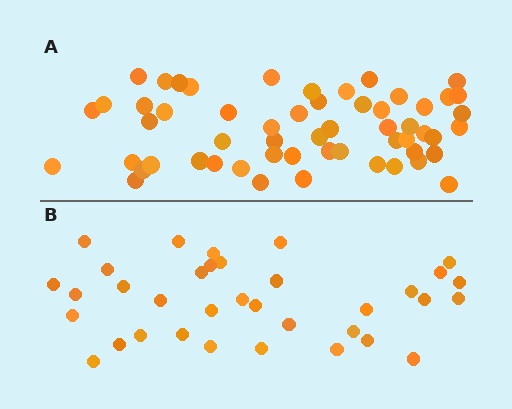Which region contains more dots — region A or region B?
Region A (the top region) has more dots.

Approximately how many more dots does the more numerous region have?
Region A has approximately 20 more dots than region B.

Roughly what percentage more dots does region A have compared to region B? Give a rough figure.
About 60% more.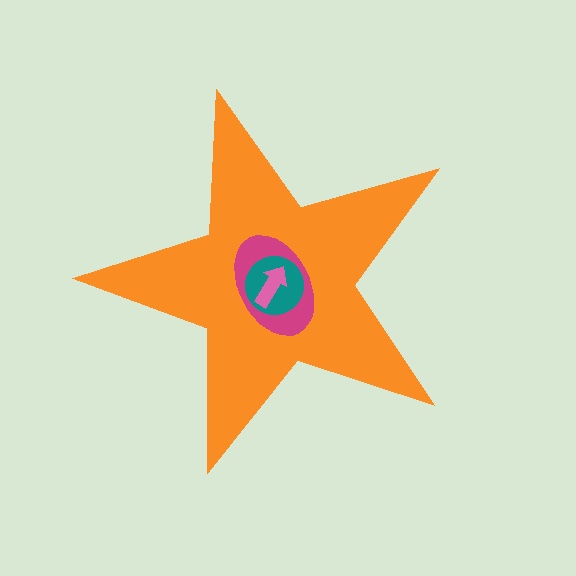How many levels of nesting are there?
4.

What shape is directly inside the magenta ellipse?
The teal circle.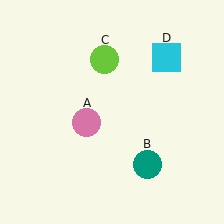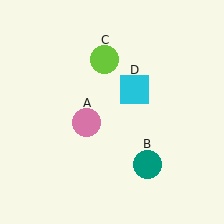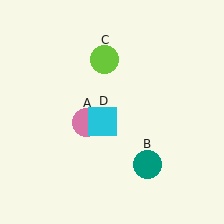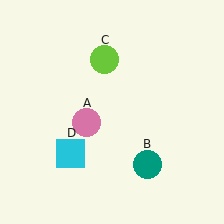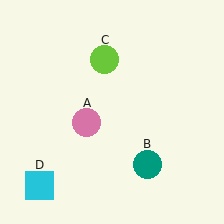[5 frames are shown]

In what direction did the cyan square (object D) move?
The cyan square (object D) moved down and to the left.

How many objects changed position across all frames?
1 object changed position: cyan square (object D).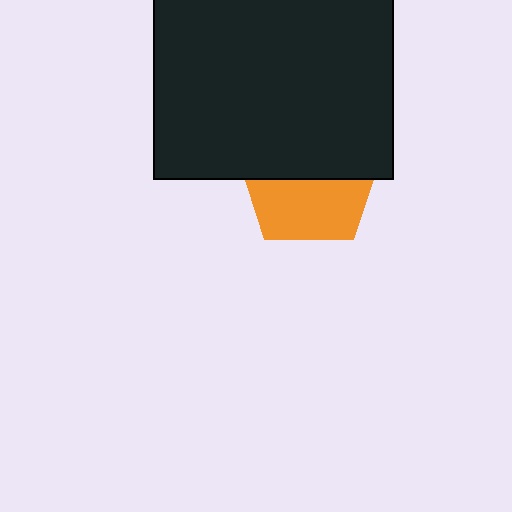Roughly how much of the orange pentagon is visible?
About half of it is visible (roughly 48%).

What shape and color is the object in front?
The object in front is a black square.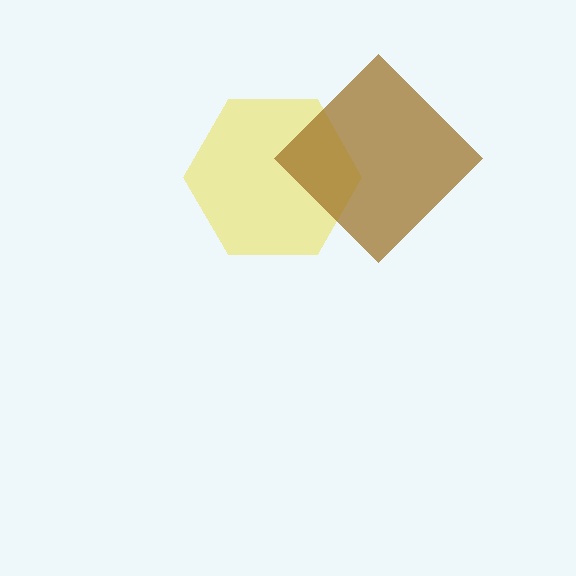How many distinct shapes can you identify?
There are 2 distinct shapes: a yellow hexagon, a brown diamond.